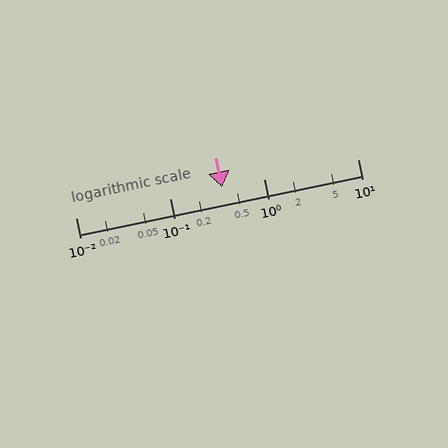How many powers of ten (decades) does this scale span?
The scale spans 3 decades, from 0.01 to 10.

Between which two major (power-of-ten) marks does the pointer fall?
The pointer is between 0.1 and 1.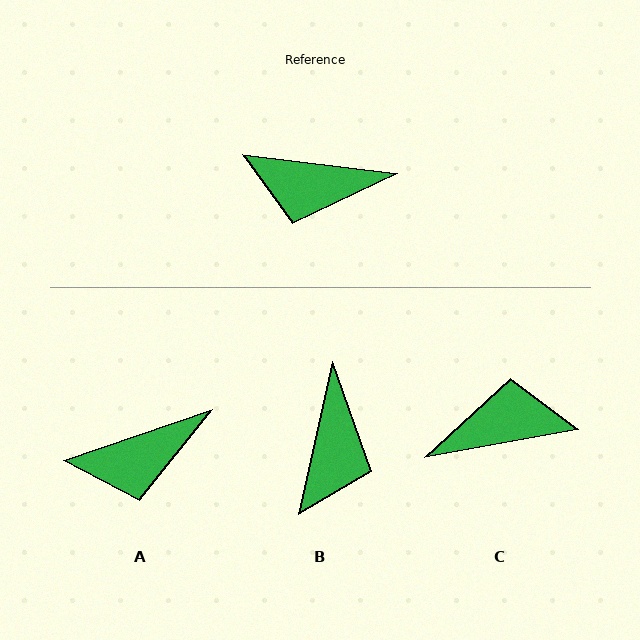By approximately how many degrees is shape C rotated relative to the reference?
Approximately 163 degrees clockwise.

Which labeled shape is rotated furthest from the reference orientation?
C, about 163 degrees away.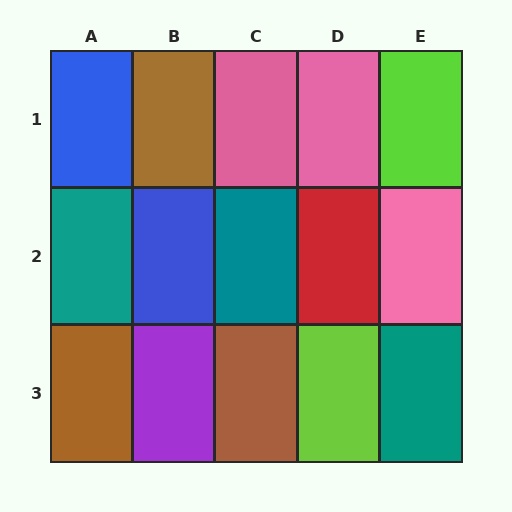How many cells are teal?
3 cells are teal.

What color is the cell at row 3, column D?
Lime.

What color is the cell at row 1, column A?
Blue.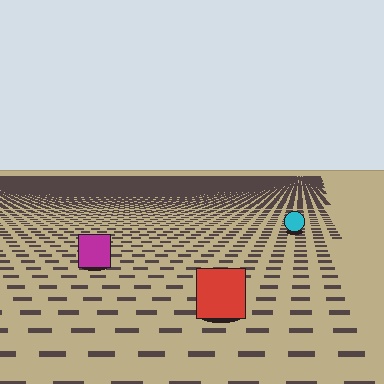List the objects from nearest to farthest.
From nearest to farthest: the red square, the magenta square, the cyan circle.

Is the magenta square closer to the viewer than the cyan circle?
Yes. The magenta square is closer — you can tell from the texture gradient: the ground texture is coarser near it.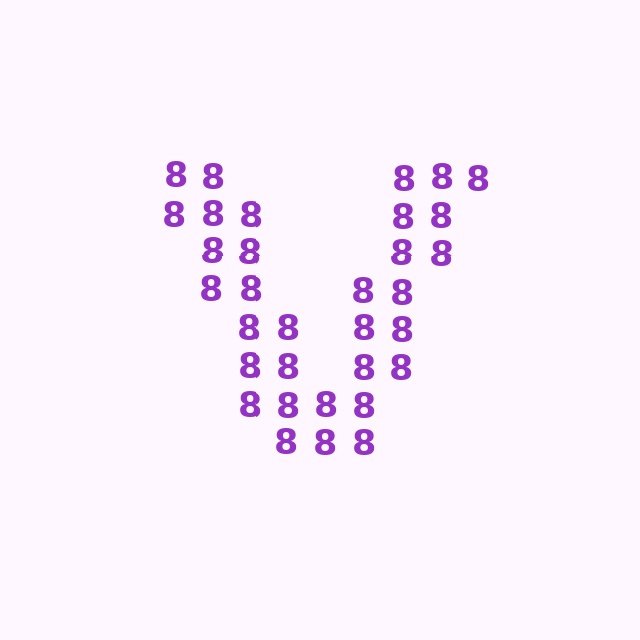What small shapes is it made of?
It is made of small digit 8's.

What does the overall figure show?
The overall figure shows the letter V.